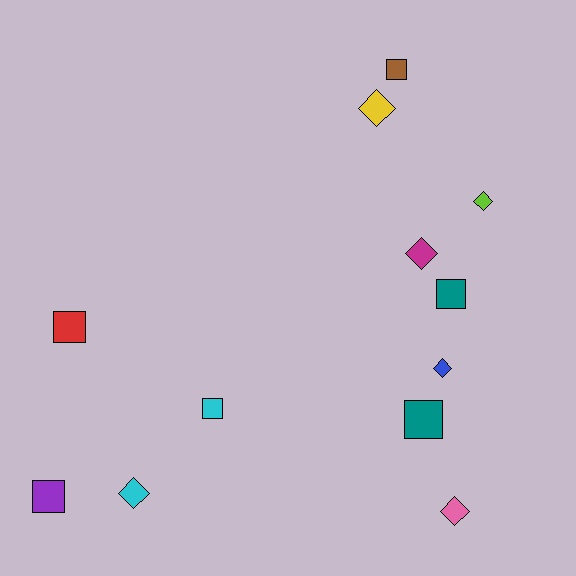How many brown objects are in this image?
There is 1 brown object.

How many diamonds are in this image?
There are 6 diamonds.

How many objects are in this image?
There are 12 objects.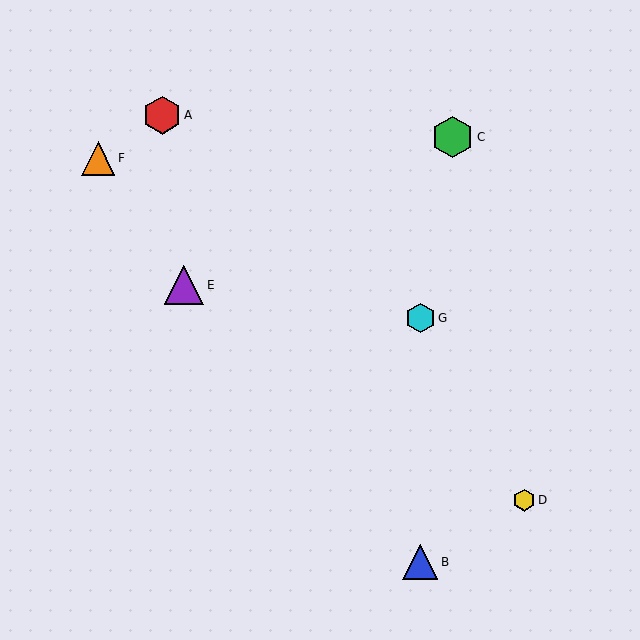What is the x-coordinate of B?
Object B is at x≈420.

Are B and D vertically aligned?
No, B is at x≈420 and D is at x≈524.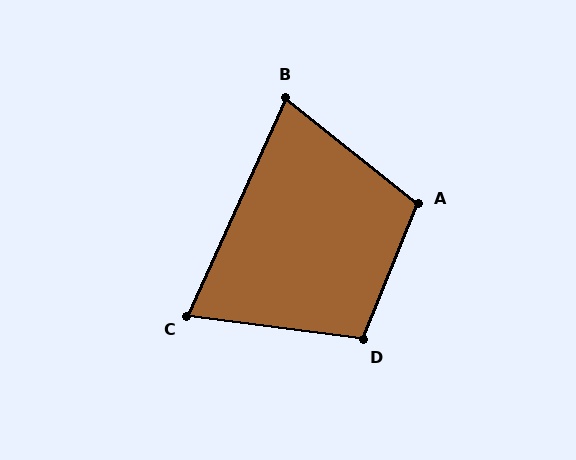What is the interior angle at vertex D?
Approximately 104 degrees (obtuse).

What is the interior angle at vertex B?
Approximately 76 degrees (acute).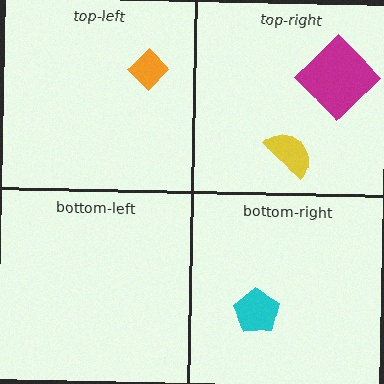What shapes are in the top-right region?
The magenta diamond, the yellow semicircle.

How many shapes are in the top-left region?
1.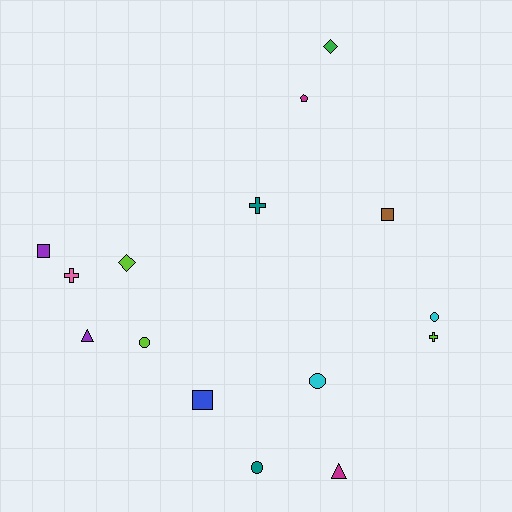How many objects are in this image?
There are 15 objects.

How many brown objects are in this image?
There is 1 brown object.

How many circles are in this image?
There are 4 circles.